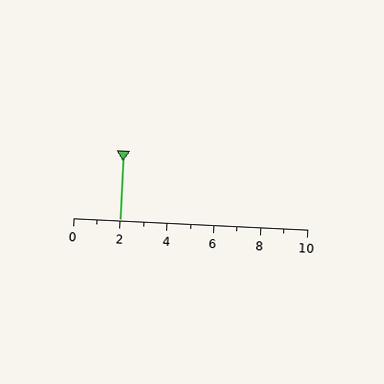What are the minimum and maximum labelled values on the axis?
The axis runs from 0 to 10.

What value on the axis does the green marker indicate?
The marker indicates approximately 2.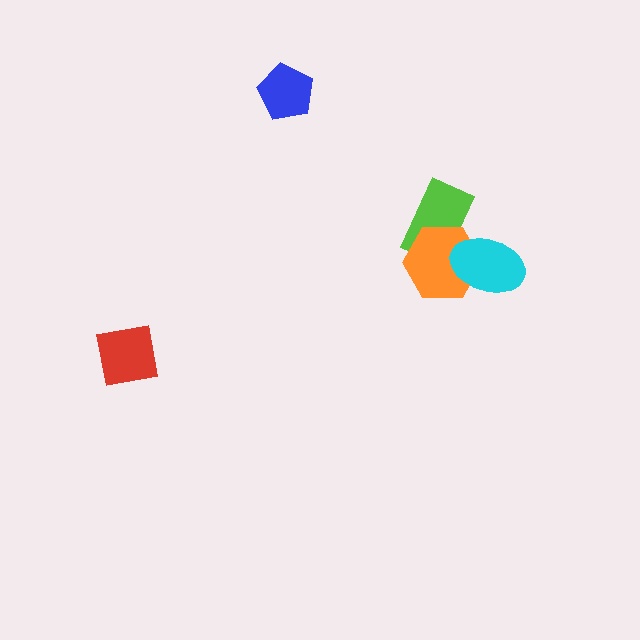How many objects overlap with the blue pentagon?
0 objects overlap with the blue pentagon.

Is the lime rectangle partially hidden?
Yes, it is partially covered by another shape.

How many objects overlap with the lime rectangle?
2 objects overlap with the lime rectangle.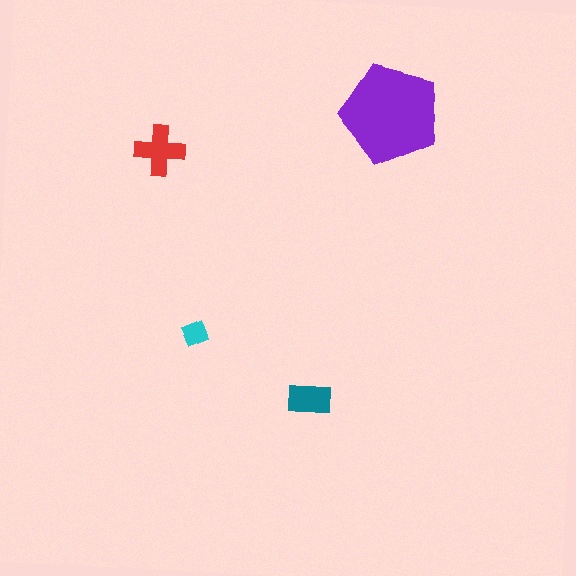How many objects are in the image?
There are 4 objects in the image.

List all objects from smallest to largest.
The cyan diamond, the teal rectangle, the red cross, the purple pentagon.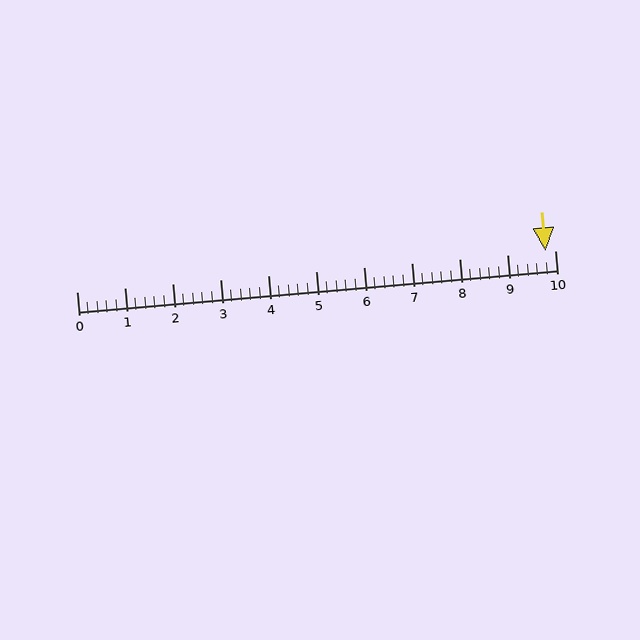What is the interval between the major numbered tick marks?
The major tick marks are spaced 1 units apart.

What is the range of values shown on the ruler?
The ruler shows values from 0 to 10.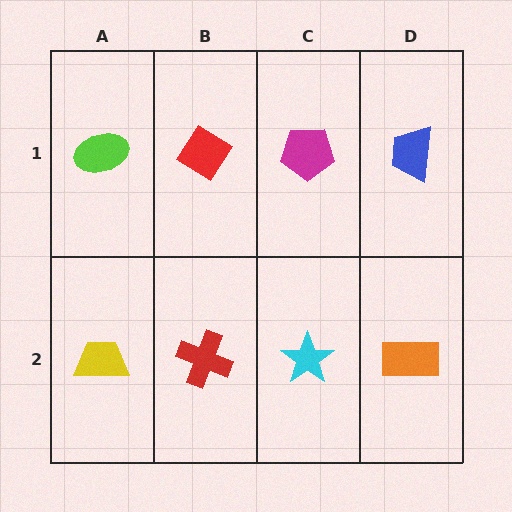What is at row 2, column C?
A cyan star.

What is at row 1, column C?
A magenta pentagon.